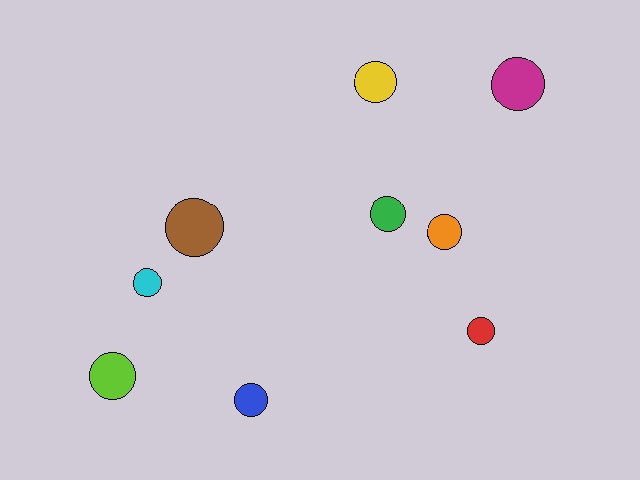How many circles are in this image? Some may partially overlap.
There are 9 circles.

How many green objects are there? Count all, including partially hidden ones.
There is 1 green object.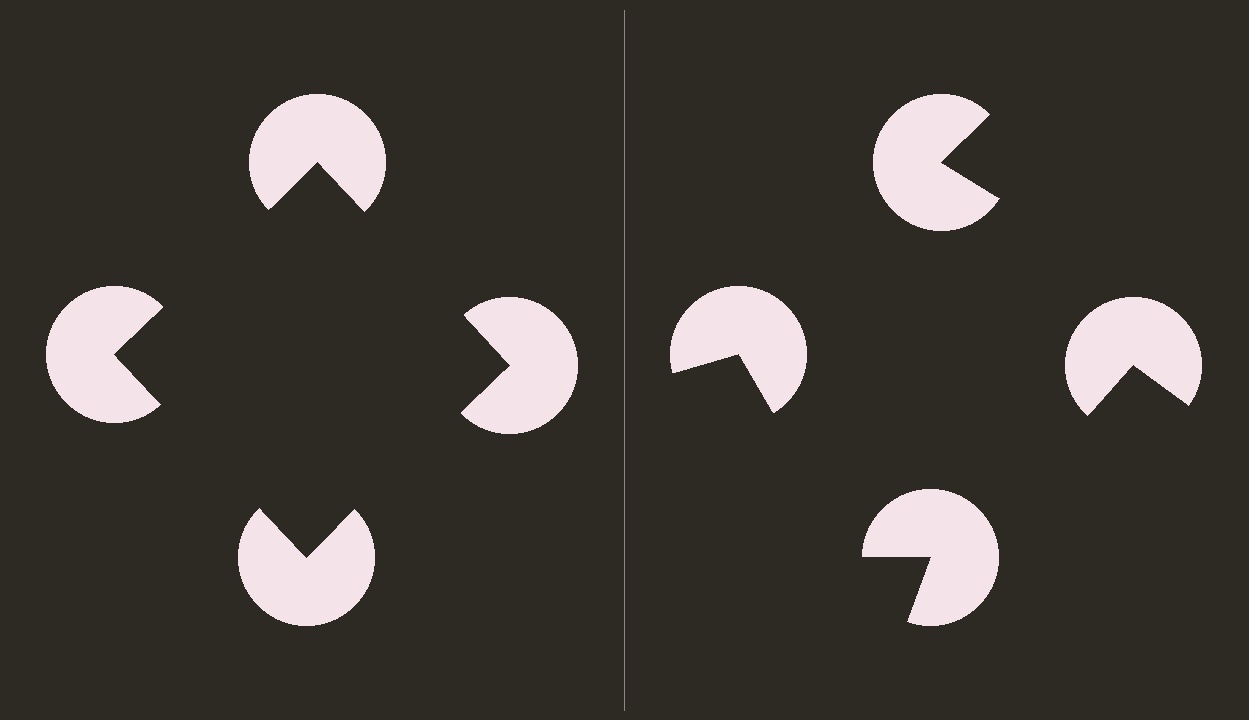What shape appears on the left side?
An illusory square.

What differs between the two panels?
The pac-man discs are positioned identically on both sides; only the wedge orientations differ. On the left they align to a square; on the right they are misaligned.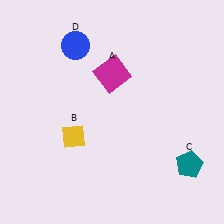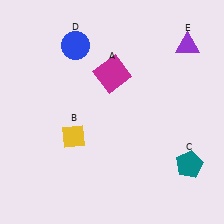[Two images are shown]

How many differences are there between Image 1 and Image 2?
There is 1 difference between the two images.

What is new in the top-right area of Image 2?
A purple triangle (E) was added in the top-right area of Image 2.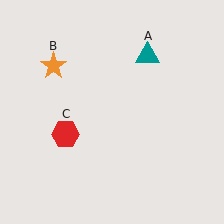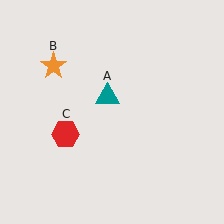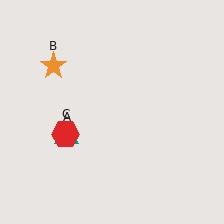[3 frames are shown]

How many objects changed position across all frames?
1 object changed position: teal triangle (object A).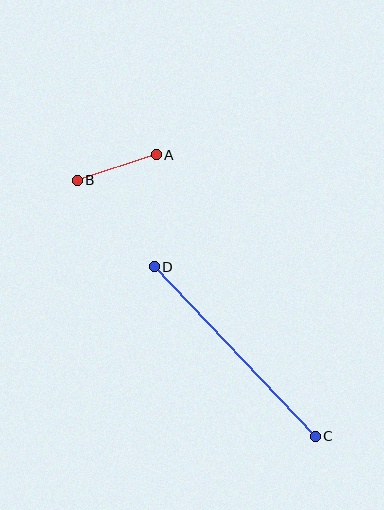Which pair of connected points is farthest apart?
Points C and D are farthest apart.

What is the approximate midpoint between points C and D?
The midpoint is at approximately (235, 352) pixels.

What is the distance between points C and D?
The distance is approximately 234 pixels.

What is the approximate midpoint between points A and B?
The midpoint is at approximately (117, 167) pixels.